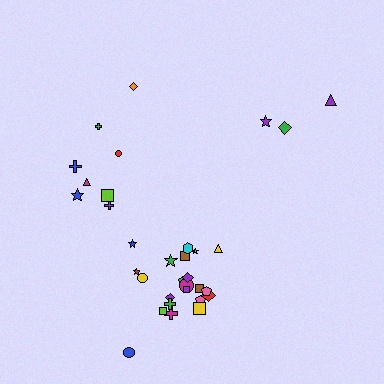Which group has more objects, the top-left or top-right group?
The top-left group.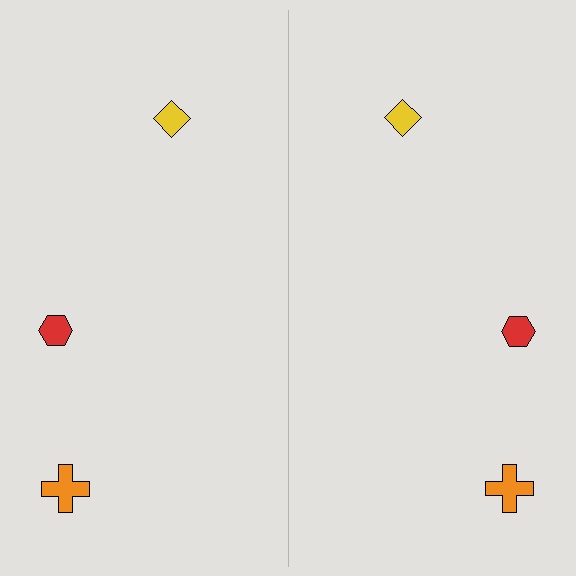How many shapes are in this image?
There are 6 shapes in this image.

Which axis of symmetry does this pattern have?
The pattern has a vertical axis of symmetry running through the center of the image.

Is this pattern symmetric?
Yes, this pattern has bilateral (reflection) symmetry.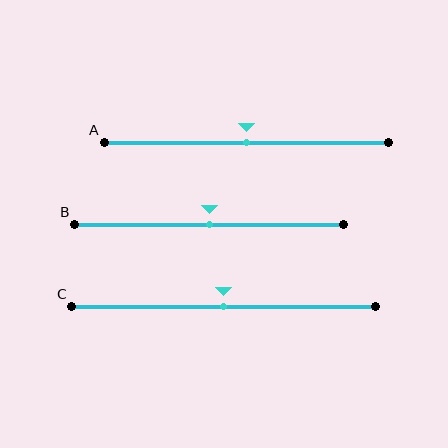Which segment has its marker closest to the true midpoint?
Segment A has its marker closest to the true midpoint.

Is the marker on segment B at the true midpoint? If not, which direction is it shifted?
Yes, the marker on segment B is at the true midpoint.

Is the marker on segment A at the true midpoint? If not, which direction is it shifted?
Yes, the marker on segment A is at the true midpoint.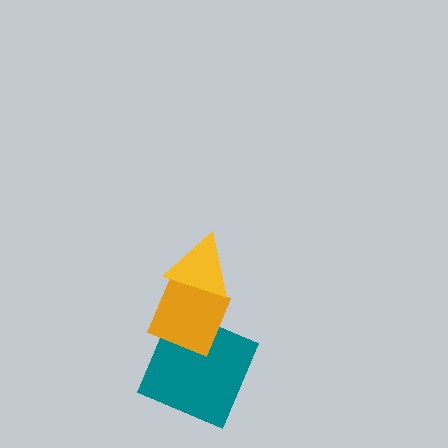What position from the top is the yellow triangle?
The yellow triangle is 1st from the top.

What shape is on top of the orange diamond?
The yellow triangle is on top of the orange diamond.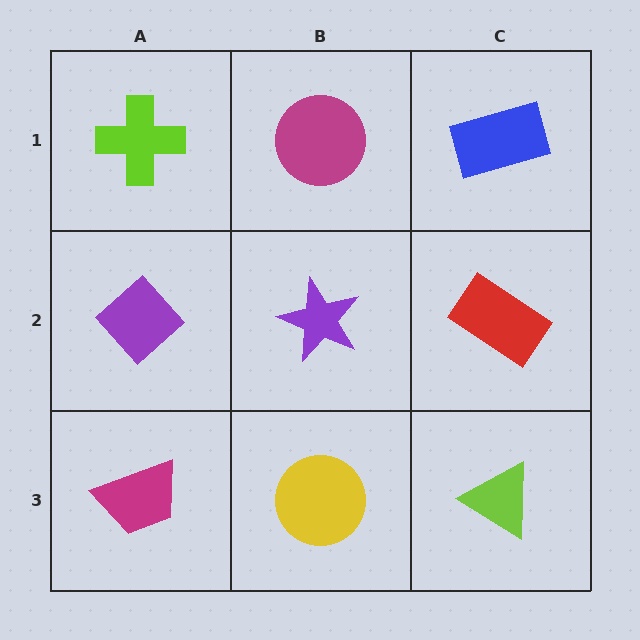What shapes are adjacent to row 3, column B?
A purple star (row 2, column B), a magenta trapezoid (row 3, column A), a lime triangle (row 3, column C).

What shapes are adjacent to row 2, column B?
A magenta circle (row 1, column B), a yellow circle (row 3, column B), a purple diamond (row 2, column A), a red rectangle (row 2, column C).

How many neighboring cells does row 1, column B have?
3.